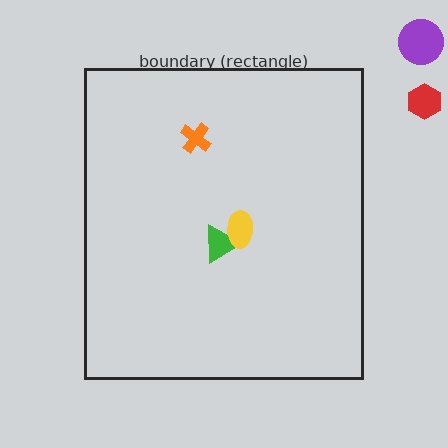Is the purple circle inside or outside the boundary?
Outside.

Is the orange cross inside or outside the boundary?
Inside.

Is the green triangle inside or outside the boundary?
Inside.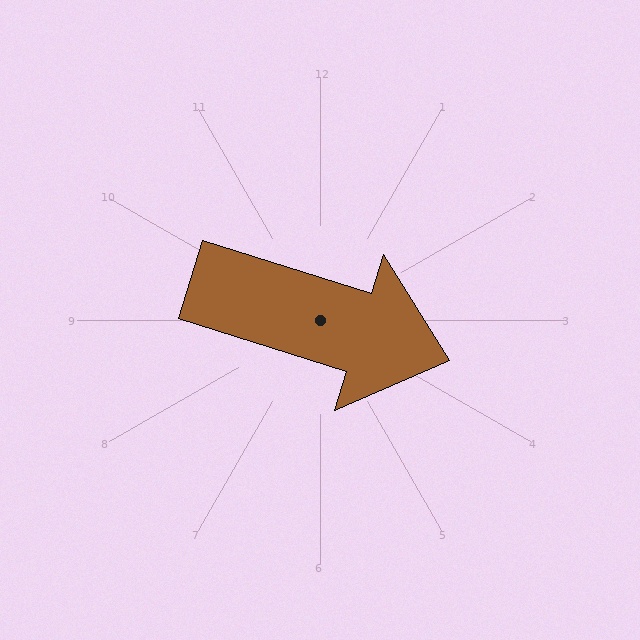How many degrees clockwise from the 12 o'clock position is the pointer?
Approximately 108 degrees.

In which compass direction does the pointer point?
East.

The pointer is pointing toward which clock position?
Roughly 4 o'clock.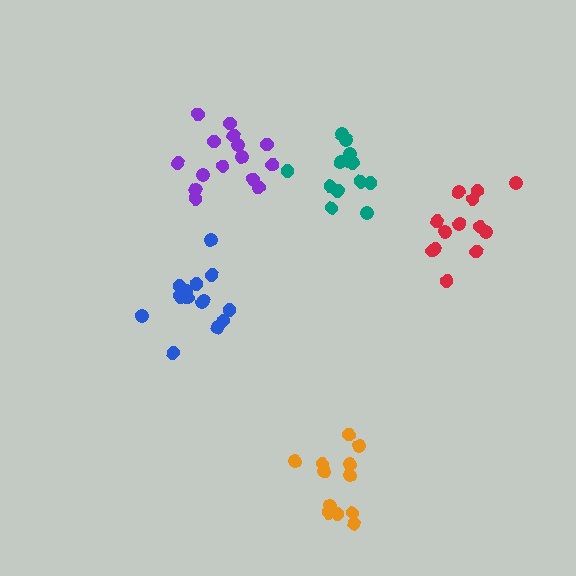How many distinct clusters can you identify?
There are 5 distinct clusters.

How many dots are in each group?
Group 1: 13 dots, Group 2: 15 dots, Group 3: 15 dots, Group 4: 12 dots, Group 5: 13 dots (68 total).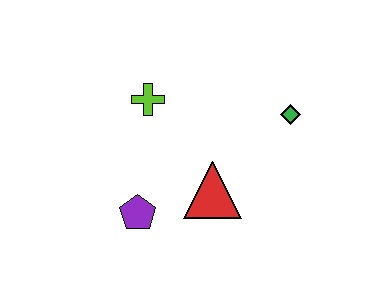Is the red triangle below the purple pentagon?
No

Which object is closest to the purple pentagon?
The red triangle is closest to the purple pentagon.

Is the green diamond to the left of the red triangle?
No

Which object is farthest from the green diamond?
The purple pentagon is farthest from the green diamond.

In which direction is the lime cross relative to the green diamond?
The lime cross is to the left of the green diamond.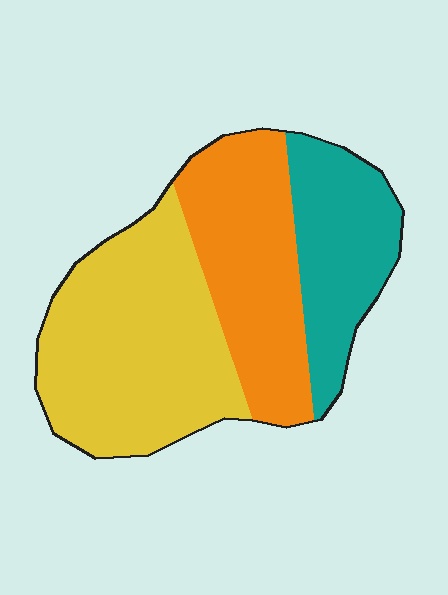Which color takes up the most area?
Yellow, at roughly 45%.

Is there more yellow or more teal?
Yellow.